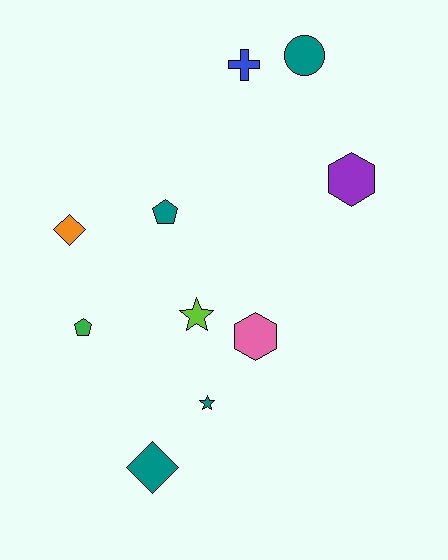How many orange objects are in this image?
There is 1 orange object.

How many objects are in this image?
There are 10 objects.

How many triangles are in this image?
There are no triangles.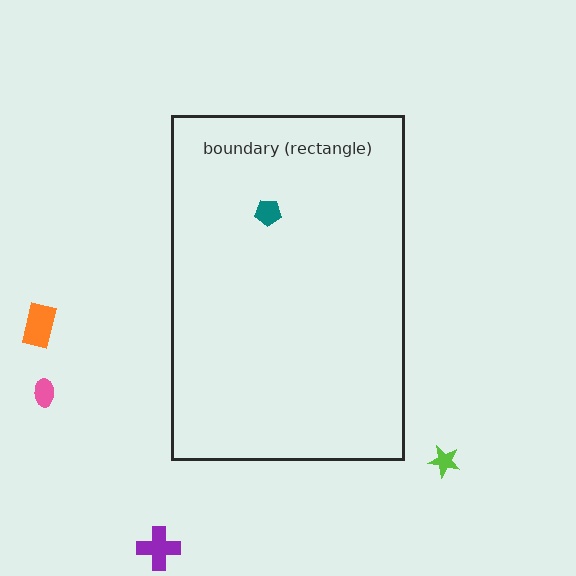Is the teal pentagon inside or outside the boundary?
Inside.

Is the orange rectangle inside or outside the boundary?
Outside.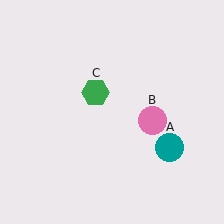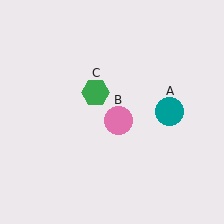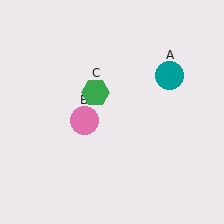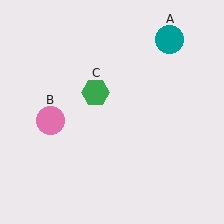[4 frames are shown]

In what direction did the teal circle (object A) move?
The teal circle (object A) moved up.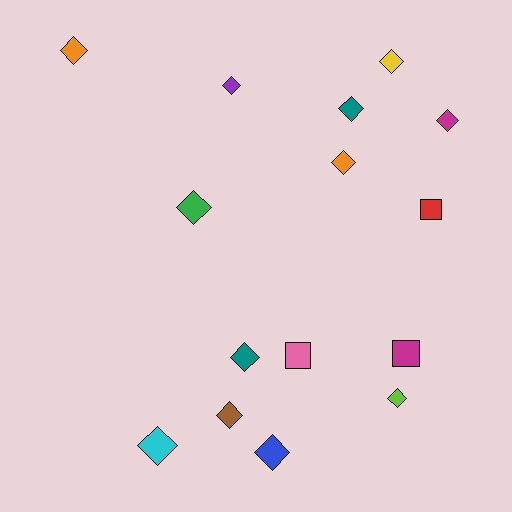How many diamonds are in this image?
There are 12 diamonds.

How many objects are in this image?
There are 15 objects.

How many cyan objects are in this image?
There is 1 cyan object.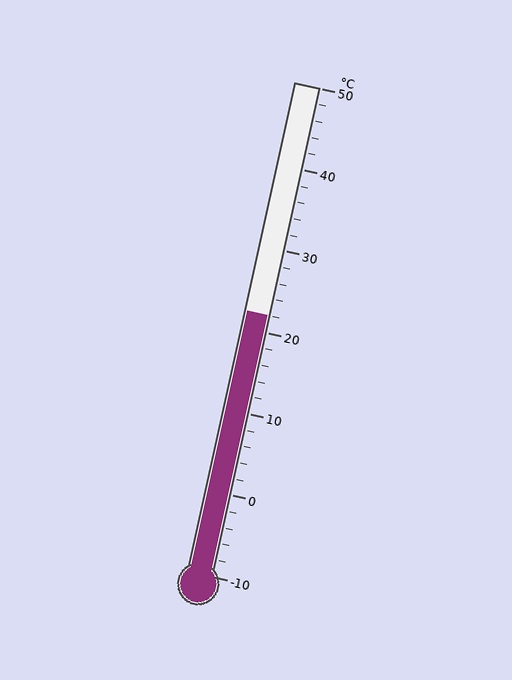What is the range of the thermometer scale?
The thermometer scale ranges from -10°C to 50°C.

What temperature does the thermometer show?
The thermometer shows approximately 22°C.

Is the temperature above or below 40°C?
The temperature is below 40°C.